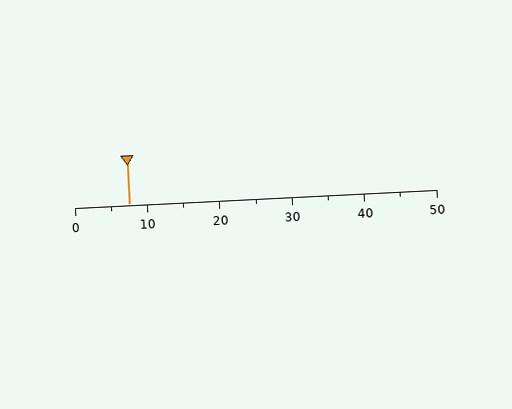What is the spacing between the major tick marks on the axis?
The major ticks are spaced 10 apart.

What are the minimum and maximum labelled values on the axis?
The axis runs from 0 to 50.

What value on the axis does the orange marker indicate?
The marker indicates approximately 7.5.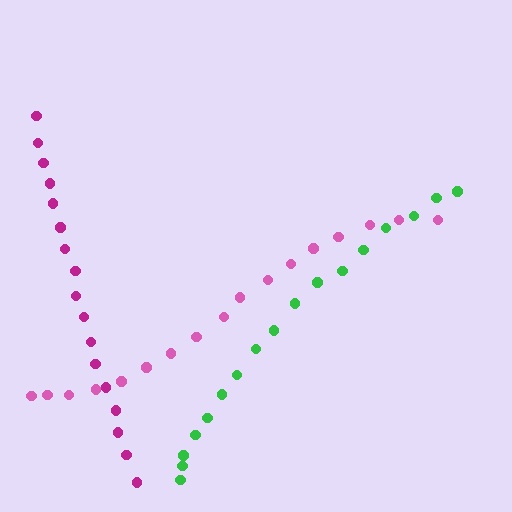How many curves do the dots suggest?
There are 3 distinct paths.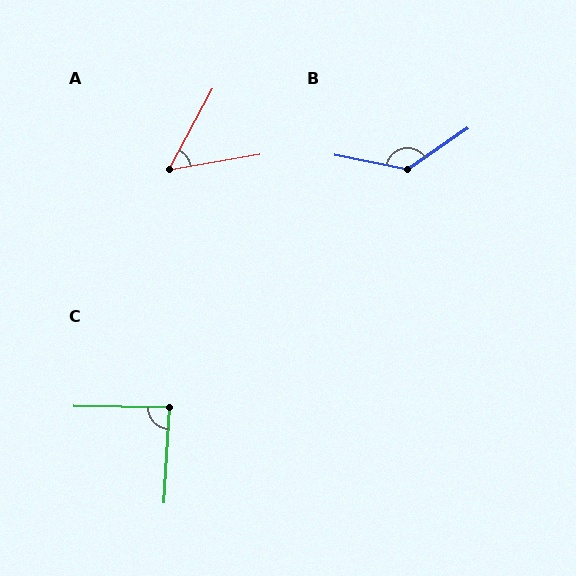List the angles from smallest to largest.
A (52°), C (88°), B (134°).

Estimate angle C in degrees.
Approximately 88 degrees.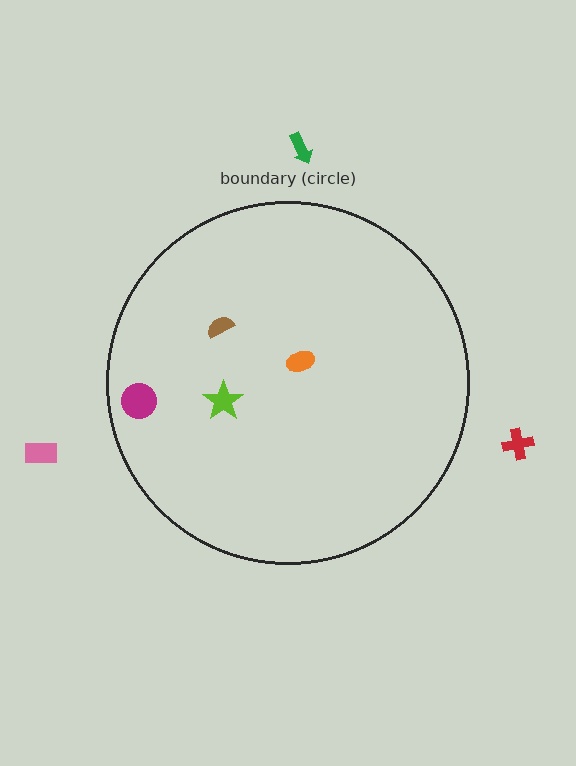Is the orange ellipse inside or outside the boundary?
Inside.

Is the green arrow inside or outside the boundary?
Outside.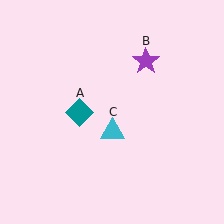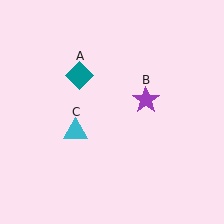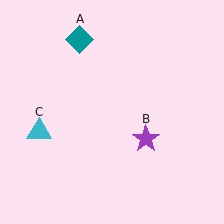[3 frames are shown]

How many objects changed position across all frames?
3 objects changed position: teal diamond (object A), purple star (object B), cyan triangle (object C).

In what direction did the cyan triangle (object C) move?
The cyan triangle (object C) moved left.